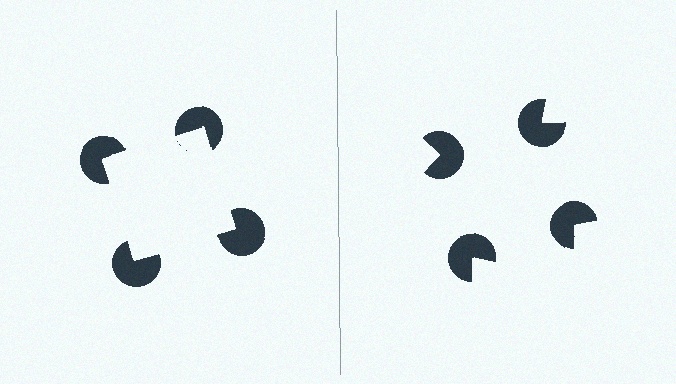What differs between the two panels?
The pac-man discs are positioned identically on both sides; only the wedge orientations differ. On the left they align to a square; on the right they are misaligned.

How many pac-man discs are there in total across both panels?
8 — 4 on each side.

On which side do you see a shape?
An illusory square appears on the left side. On the right side the wedge cuts are rotated, so no coherent shape forms.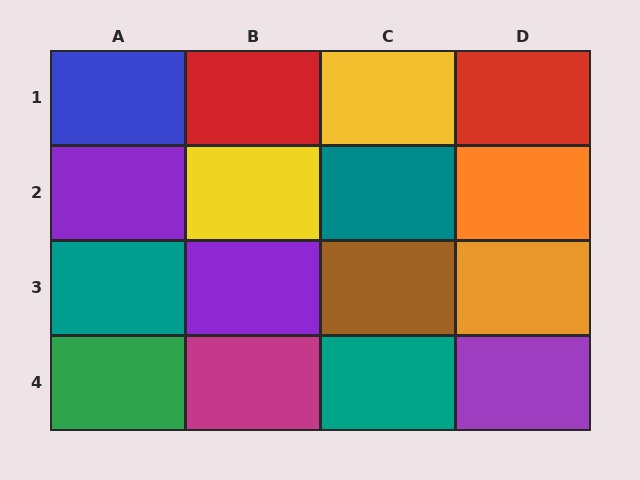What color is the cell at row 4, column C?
Teal.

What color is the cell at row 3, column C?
Brown.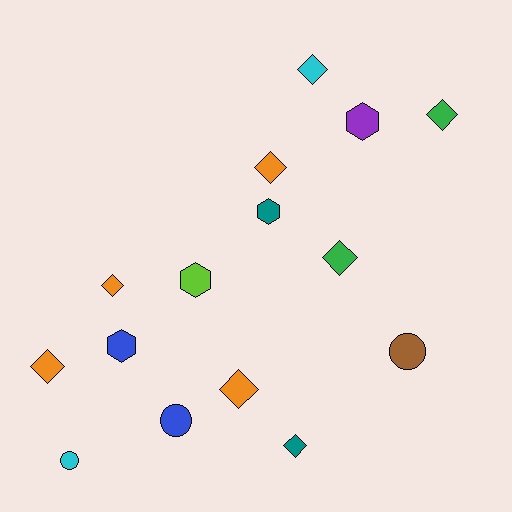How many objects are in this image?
There are 15 objects.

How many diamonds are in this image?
There are 8 diamonds.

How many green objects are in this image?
There are 2 green objects.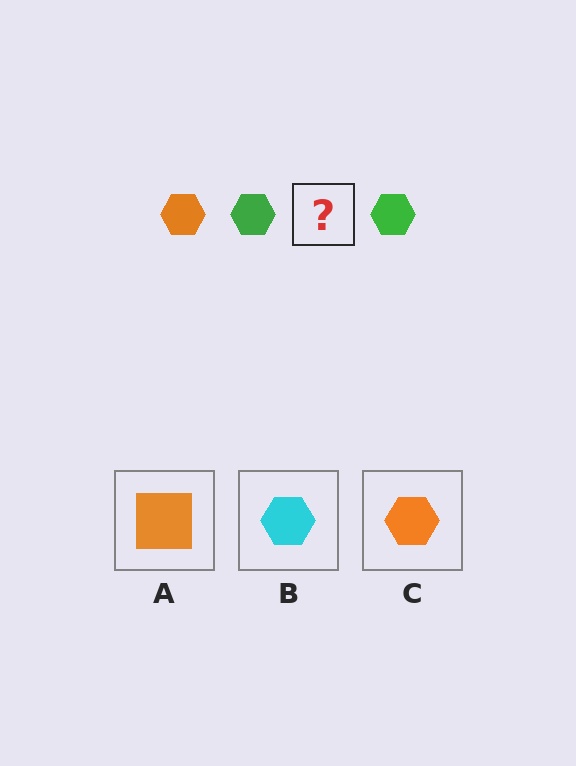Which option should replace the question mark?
Option C.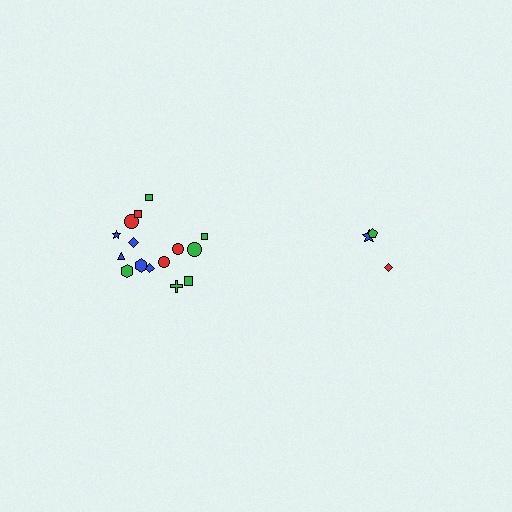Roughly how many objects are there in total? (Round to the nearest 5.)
Roughly 20 objects in total.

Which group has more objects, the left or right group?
The left group.